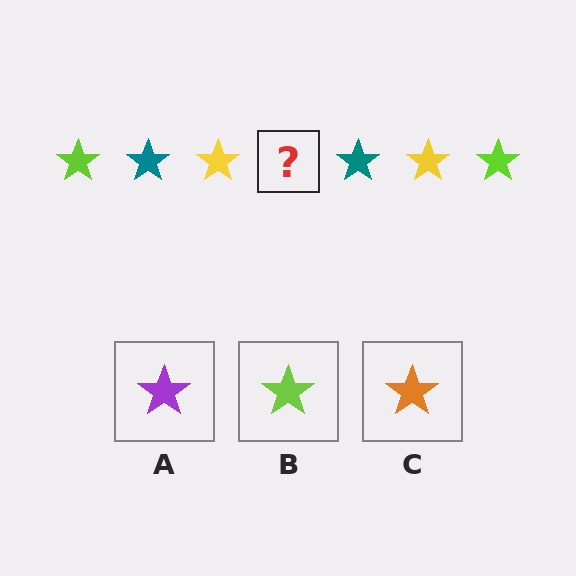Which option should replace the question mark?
Option B.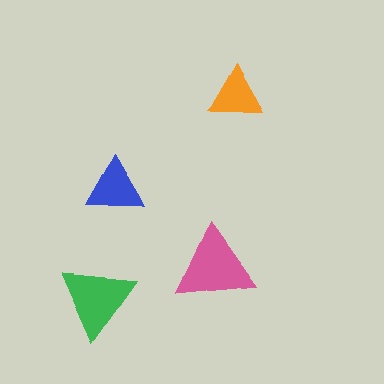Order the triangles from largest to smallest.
the pink one, the green one, the blue one, the orange one.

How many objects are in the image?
There are 4 objects in the image.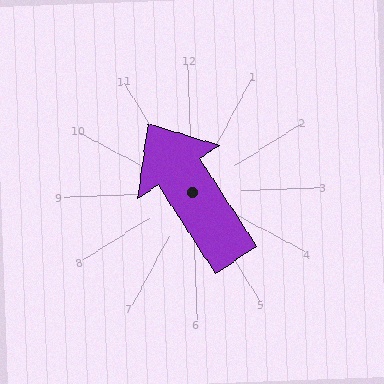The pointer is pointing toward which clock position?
Roughly 11 o'clock.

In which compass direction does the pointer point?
Northwest.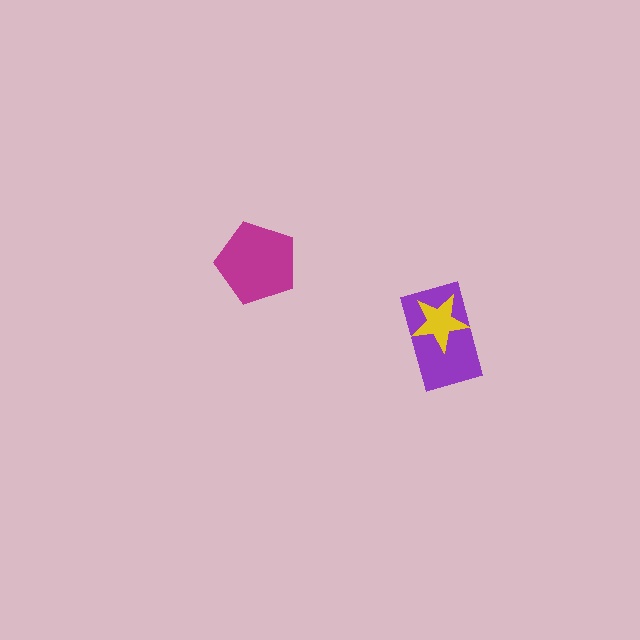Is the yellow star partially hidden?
No, no other shape covers it.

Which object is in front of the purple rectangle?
The yellow star is in front of the purple rectangle.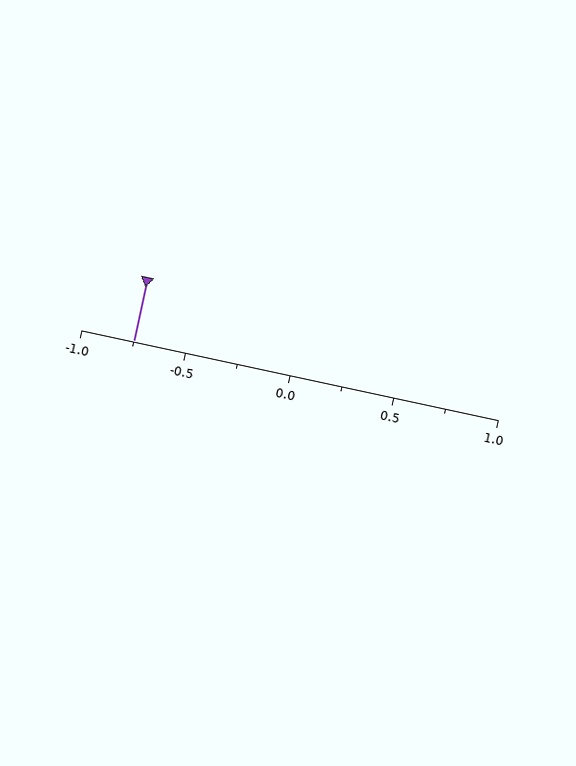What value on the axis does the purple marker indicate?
The marker indicates approximately -0.75.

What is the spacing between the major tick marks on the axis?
The major ticks are spaced 0.5 apart.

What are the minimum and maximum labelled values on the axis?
The axis runs from -1.0 to 1.0.